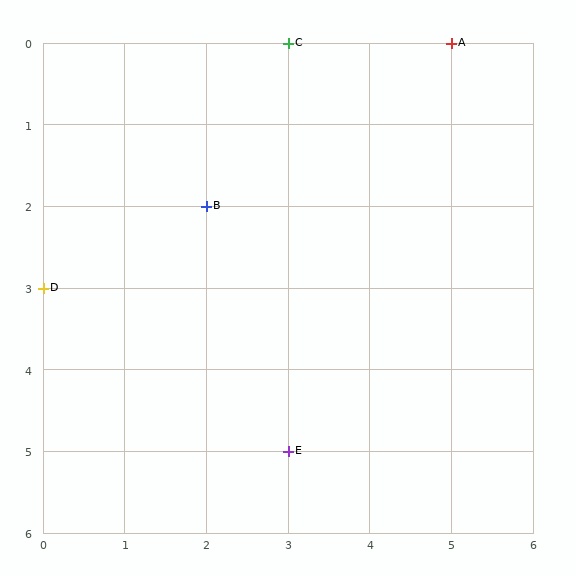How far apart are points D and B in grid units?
Points D and B are 2 columns and 1 row apart (about 2.2 grid units diagonally).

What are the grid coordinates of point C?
Point C is at grid coordinates (3, 0).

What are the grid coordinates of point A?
Point A is at grid coordinates (5, 0).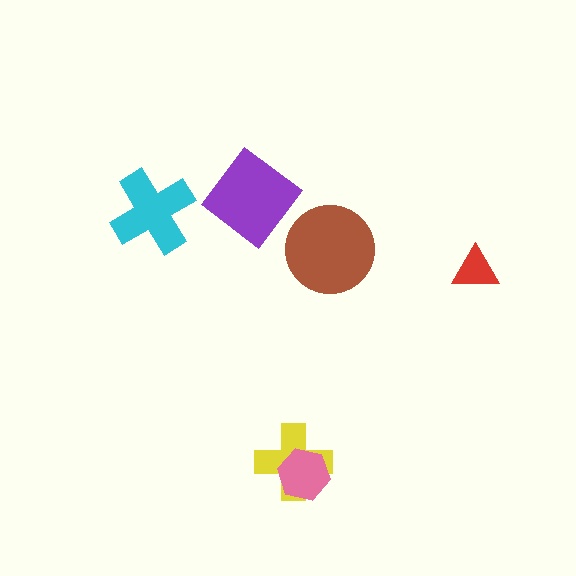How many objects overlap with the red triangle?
0 objects overlap with the red triangle.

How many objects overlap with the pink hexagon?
1 object overlaps with the pink hexagon.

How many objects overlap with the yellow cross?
1 object overlaps with the yellow cross.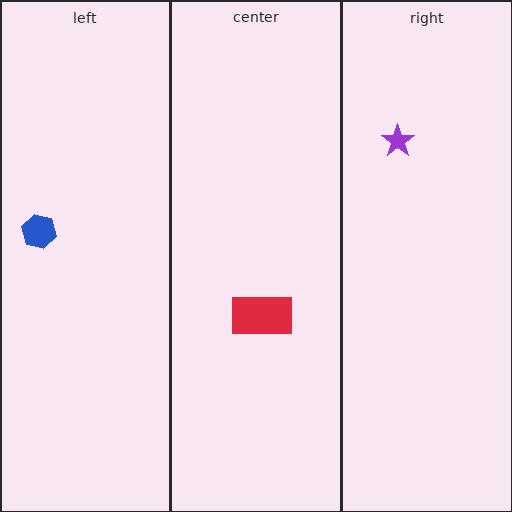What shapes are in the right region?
The purple star.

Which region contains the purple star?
The right region.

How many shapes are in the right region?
1.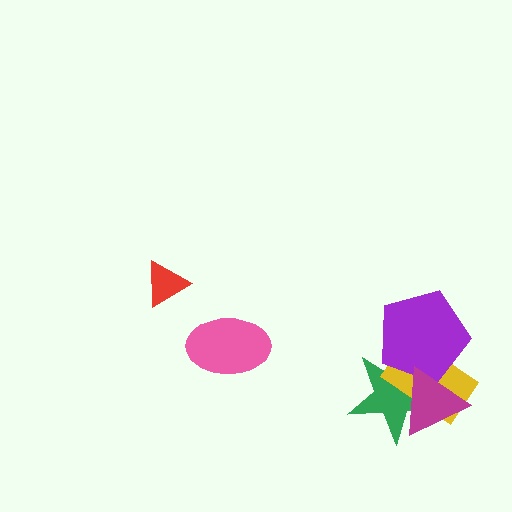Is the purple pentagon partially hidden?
Yes, it is partially covered by another shape.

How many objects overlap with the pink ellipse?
0 objects overlap with the pink ellipse.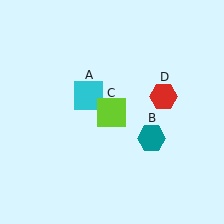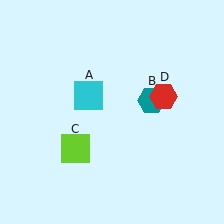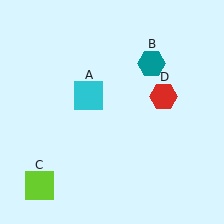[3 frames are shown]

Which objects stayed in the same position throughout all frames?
Cyan square (object A) and red hexagon (object D) remained stationary.